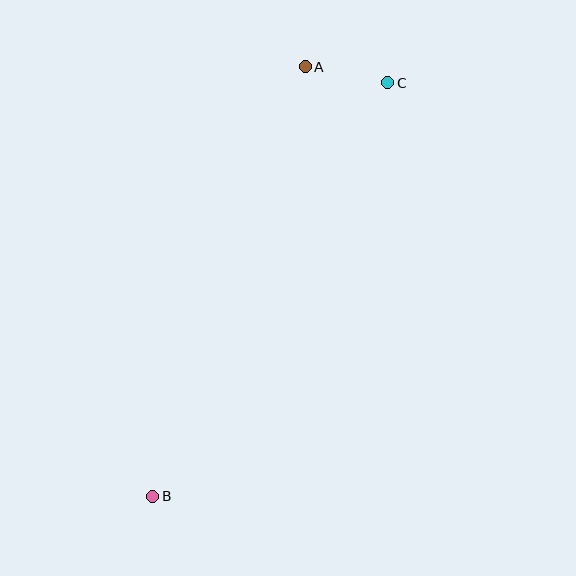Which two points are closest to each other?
Points A and C are closest to each other.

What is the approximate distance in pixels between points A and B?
The distance between A and B is approximately 456 pixels.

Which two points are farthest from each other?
Points B and C are farthest from each other.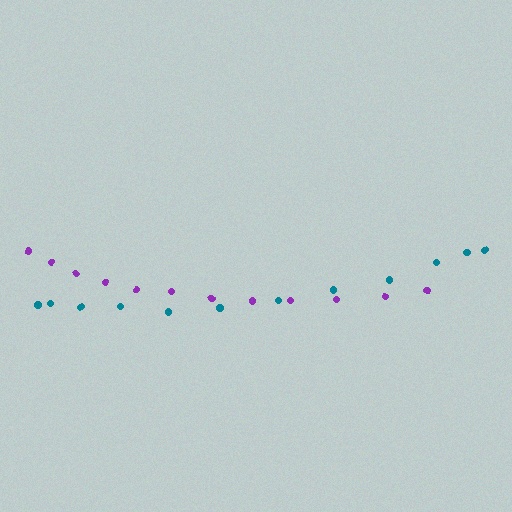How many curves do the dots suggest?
There are 2 distinct paths.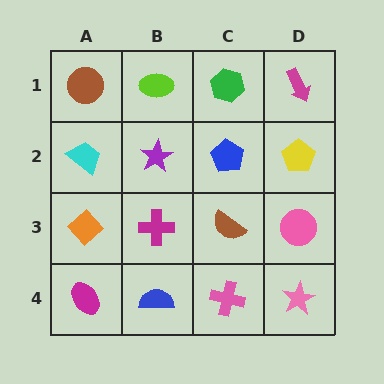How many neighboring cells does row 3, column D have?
3.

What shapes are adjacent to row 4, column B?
A magenta cross (row 3, column B), a magenta ellipse (row 4, column A), a pink cross (row 4, column C).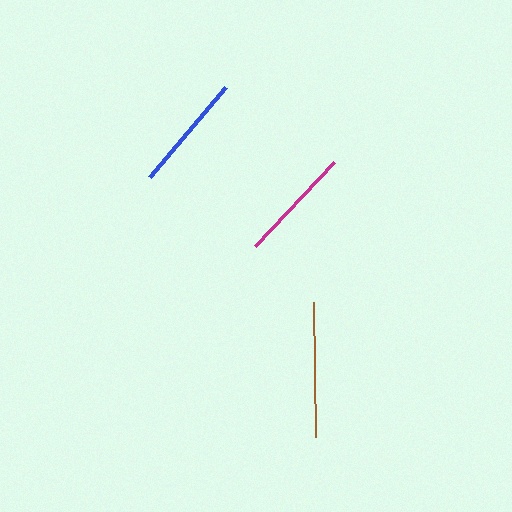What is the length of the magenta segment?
The magenta segment is approximately 115 pixels long.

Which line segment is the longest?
The brown line is the longest at approximately 135 pixels.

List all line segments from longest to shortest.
From longest to shortest: brown, blue, magenta.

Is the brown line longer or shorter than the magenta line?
The brown line is longer than the magenta line.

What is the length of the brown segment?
The brown segment is approximately 135 pixels long.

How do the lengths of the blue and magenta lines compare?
The blue and magenta lines are approximately the same length.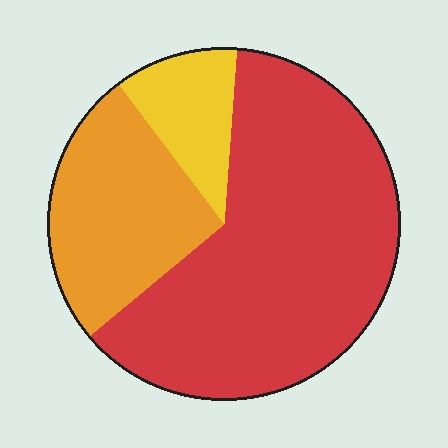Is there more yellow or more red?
Red.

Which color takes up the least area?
Yellow, at roughly 10%.